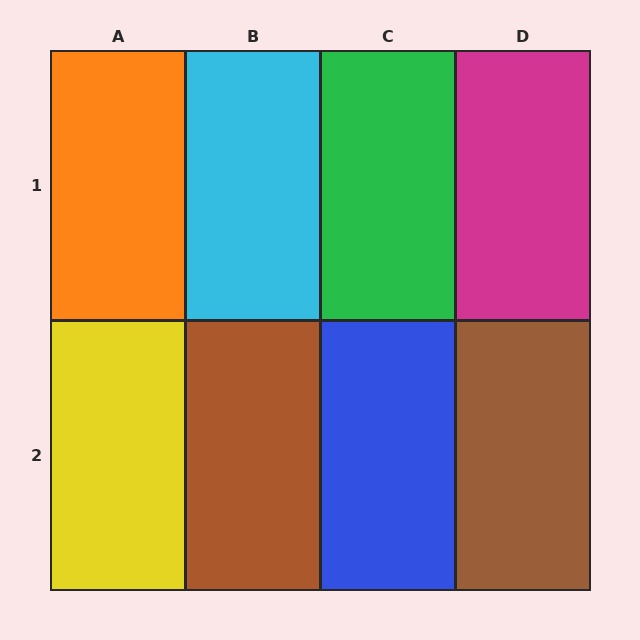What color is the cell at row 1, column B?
Cyan.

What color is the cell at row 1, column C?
Green.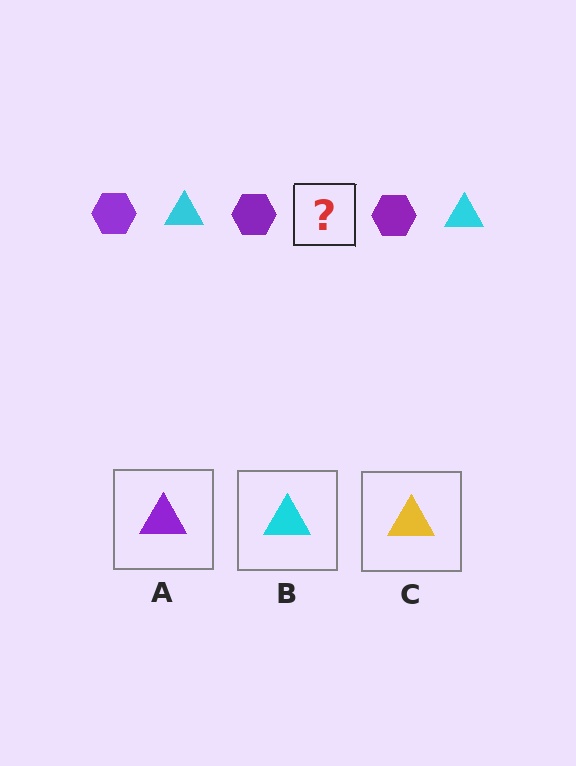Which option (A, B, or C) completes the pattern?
B.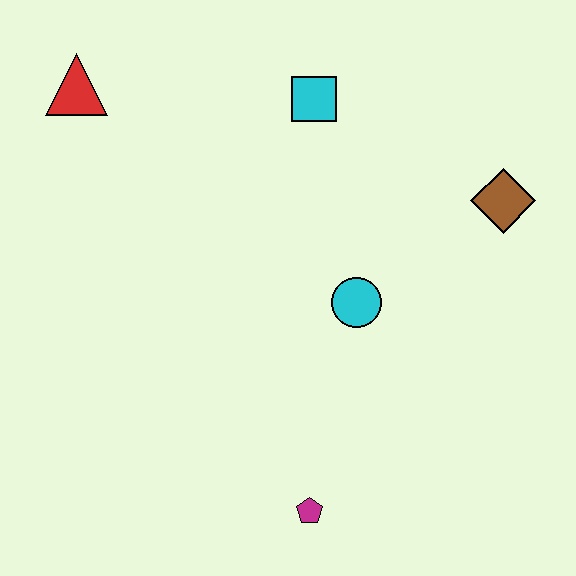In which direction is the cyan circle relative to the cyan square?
The cyan circle is below the cyan square.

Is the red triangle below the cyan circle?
No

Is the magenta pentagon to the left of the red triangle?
No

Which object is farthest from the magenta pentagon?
The red triangle is farthest from the magenta pentagon.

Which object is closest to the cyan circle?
The brown diamond is closest to the cyan circle.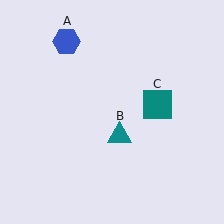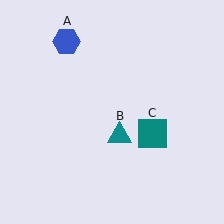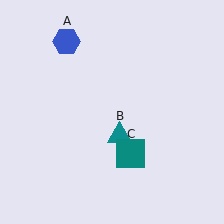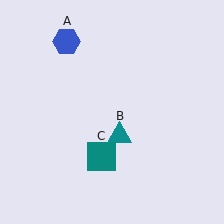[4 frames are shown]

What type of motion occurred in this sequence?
The teal square (object C) rotated clockwise around the center of the scene.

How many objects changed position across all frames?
1 object changed position: teal square (object C).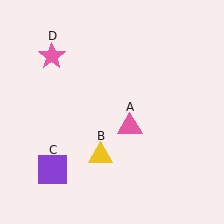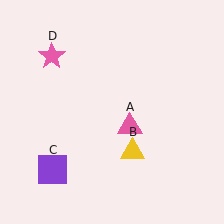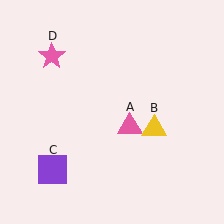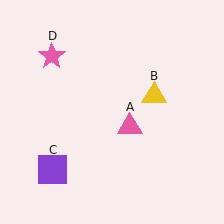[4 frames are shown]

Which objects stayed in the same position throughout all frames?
Pink triangle (object A) and purple square (object C) and pink star (object D) remained stationary.